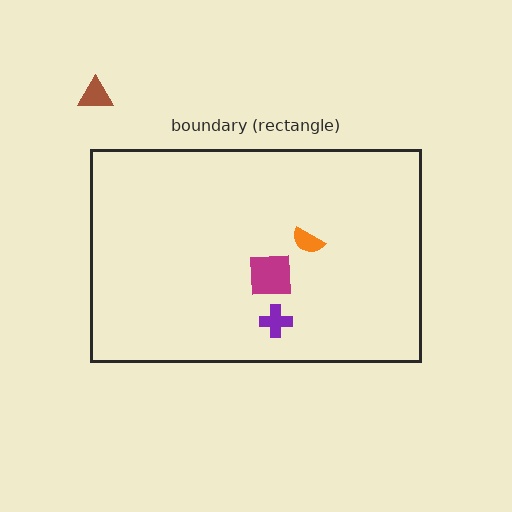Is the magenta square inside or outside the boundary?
Inside.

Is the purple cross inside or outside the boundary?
Inside.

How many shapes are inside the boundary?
3 inside, 1 outside.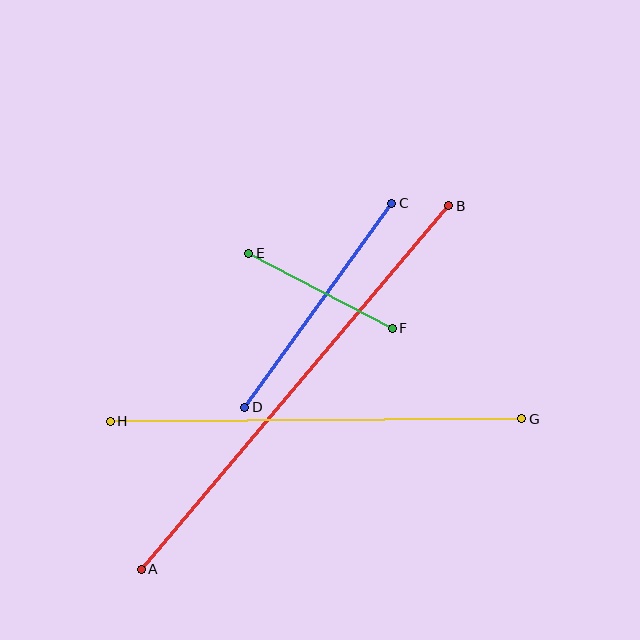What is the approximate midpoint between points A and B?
The midpoint is at approximately (295, 388) pixels.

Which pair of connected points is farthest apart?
Points A and B are farthest apart.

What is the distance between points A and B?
The distance is approximately 476 pixels.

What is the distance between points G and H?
The distance is approximately 412 pixels.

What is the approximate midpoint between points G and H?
The midpoint is at approximately (316, 420) pixels.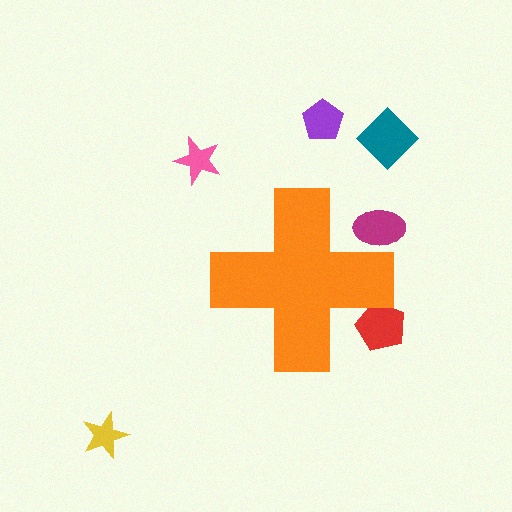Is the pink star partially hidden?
No, the pink star is fully visible.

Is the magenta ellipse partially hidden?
Yes, the magenta ellipse is partially hidden behind the orange cross.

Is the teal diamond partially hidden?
No, the teal diamond is fully visible.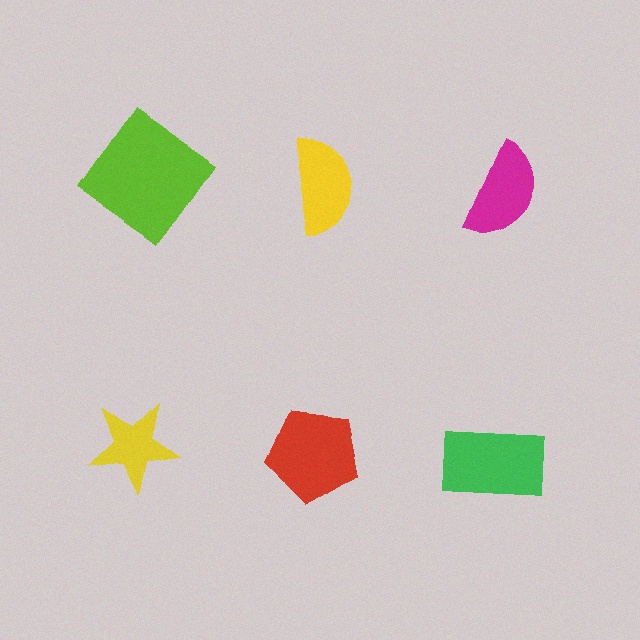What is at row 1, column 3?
A magenta semicircle.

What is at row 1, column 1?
A lime diamond.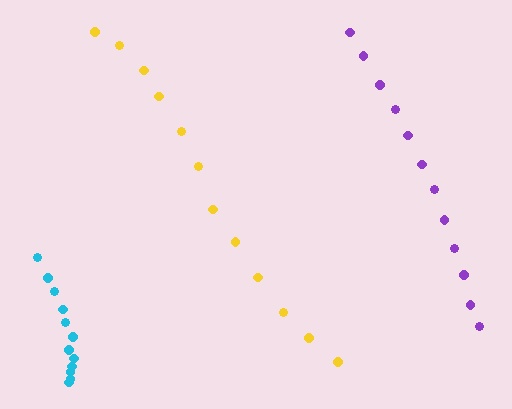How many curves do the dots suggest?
There are 3 distinct paths.